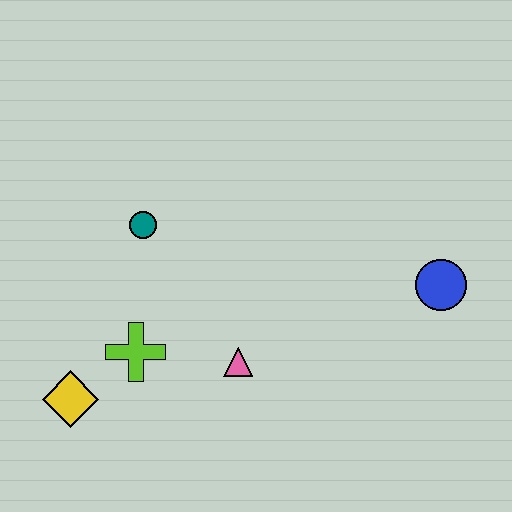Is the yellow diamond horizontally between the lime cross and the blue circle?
No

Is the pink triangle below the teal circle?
Yes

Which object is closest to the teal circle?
The lime cross is closest to the teal circle.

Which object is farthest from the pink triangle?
The blue circle is farthest from the pink triangle.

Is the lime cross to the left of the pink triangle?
Yes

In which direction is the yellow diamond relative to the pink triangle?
The yellow diamond is to the left of the pink triangle.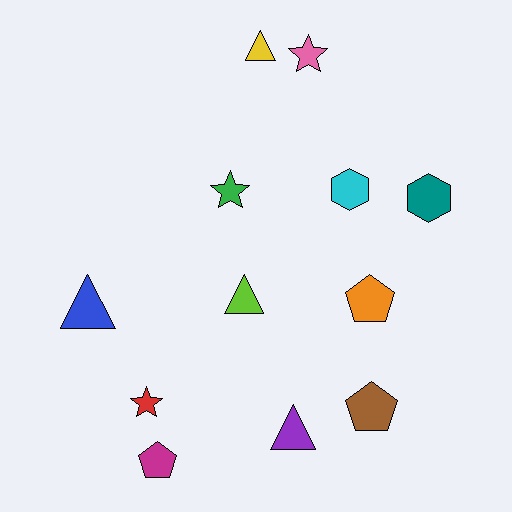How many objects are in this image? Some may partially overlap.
There are 12 objects.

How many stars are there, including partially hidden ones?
There are 3 stars.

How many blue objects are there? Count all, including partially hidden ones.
There is 1 blue object.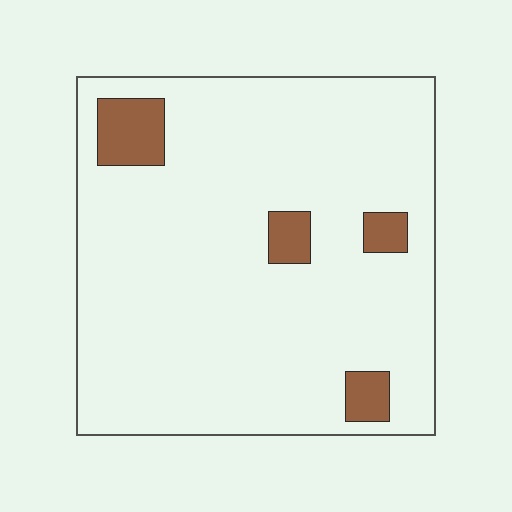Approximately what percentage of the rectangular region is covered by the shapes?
Approximately 10%.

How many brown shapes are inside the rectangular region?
4.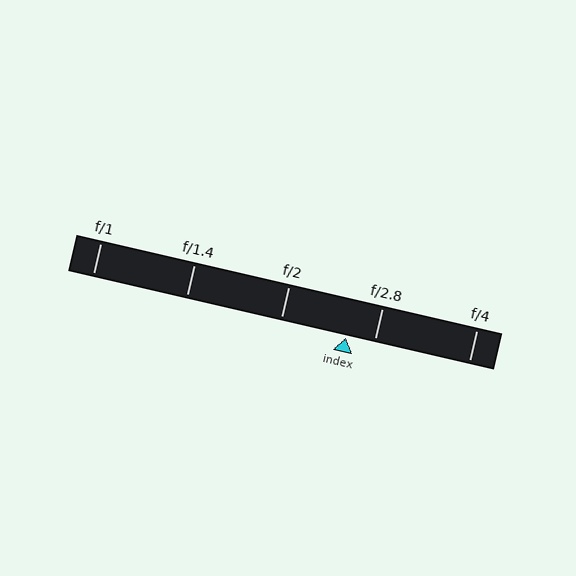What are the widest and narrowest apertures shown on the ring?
The widest aperture shown is f/1 and the narrowest is f/4.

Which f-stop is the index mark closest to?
The index mark is closest to f/2.8.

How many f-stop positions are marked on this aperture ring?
There are 5 f-stop positions marked.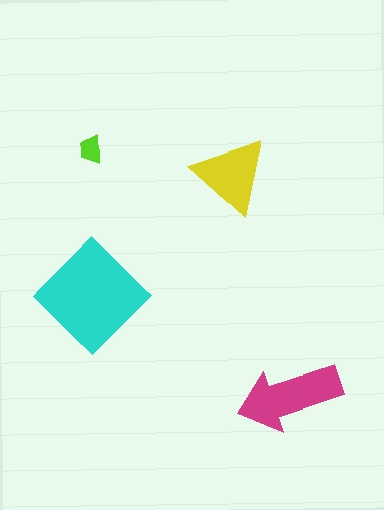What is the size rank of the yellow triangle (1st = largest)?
3rd.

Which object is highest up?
The lime trapezoid is topmost.